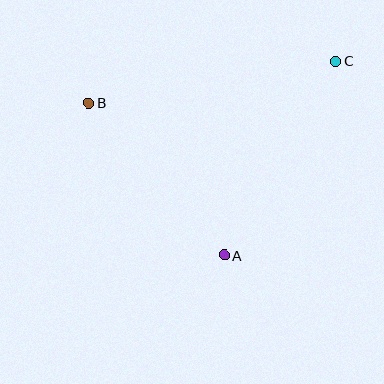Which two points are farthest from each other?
Points B and C are farthest from each other.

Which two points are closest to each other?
Points A and B are closest to each other.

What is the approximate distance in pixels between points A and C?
The distance between A and C is approximately 223 pixels.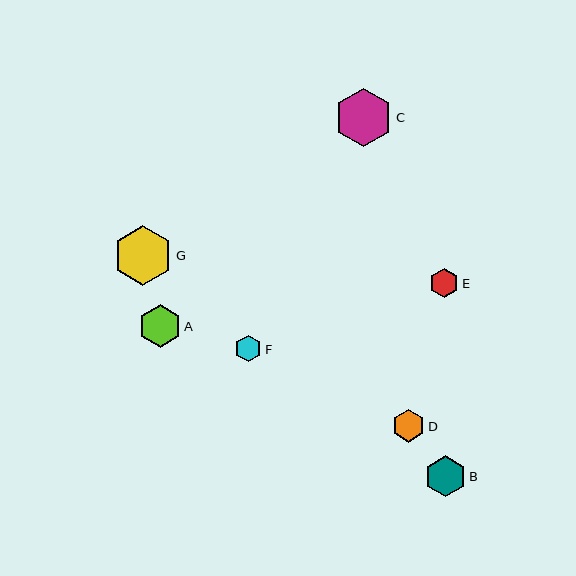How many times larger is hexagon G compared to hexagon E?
Hexagon G is approximately 2.1 times the size of hexagon E.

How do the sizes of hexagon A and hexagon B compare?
Hexagon A and hexagon B are approximately the same size.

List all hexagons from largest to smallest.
From largest to smallest: G, C, A, B, D, E, F.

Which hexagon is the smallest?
Hexagon F is the smallest with a size of approximately 26 pixels.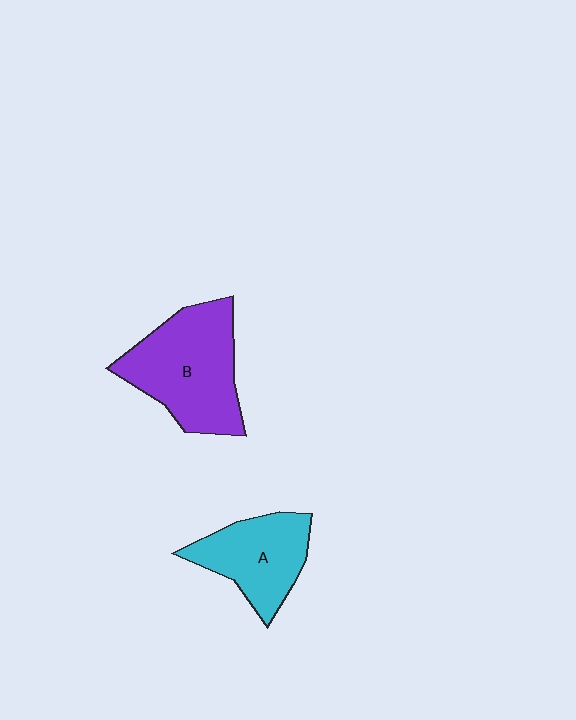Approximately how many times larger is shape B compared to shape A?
Approximately 1.4 times.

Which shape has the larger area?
Shape B (purple).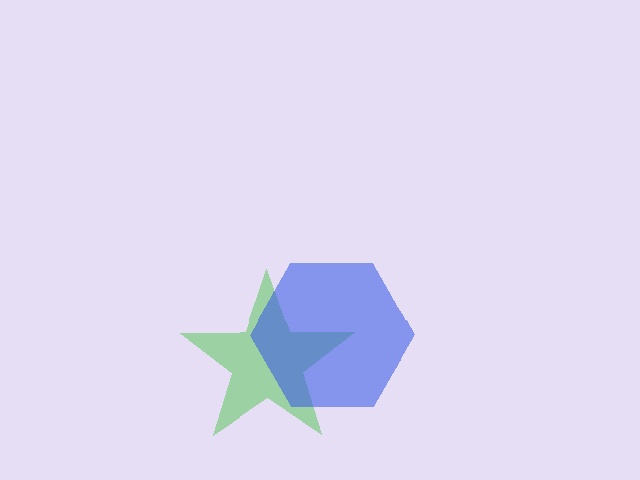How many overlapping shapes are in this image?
There are 2 overlapping shapes in the image.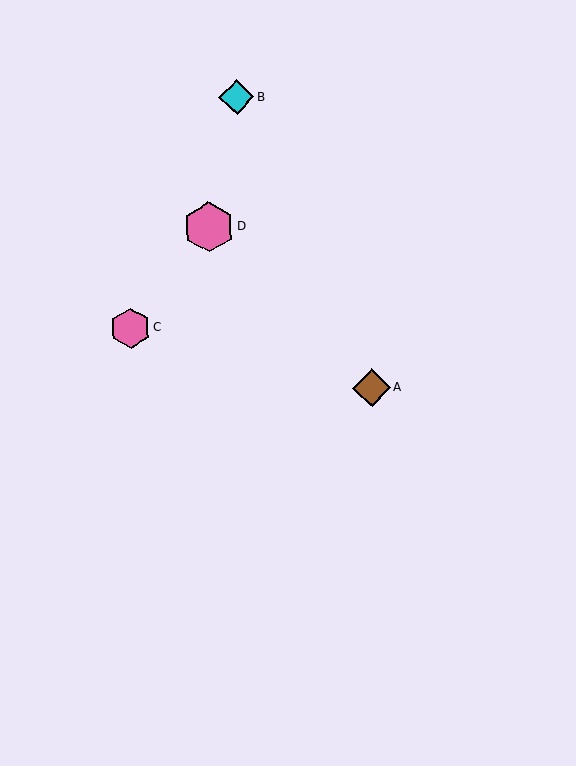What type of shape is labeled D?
Shape D is a pink hexagon.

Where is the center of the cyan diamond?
The center of the cyan diamond is at (236, 97).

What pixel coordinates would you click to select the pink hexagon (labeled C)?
Click at (130, 328) to select the pink hexagon C.